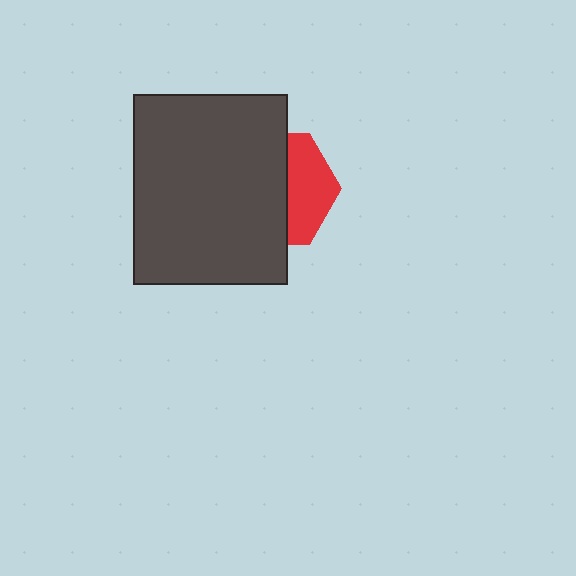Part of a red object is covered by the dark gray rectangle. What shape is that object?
It is a hexagon.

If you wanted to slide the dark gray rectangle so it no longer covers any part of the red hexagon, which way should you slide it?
Slide it left — that is the most direct way to separate the two shapes.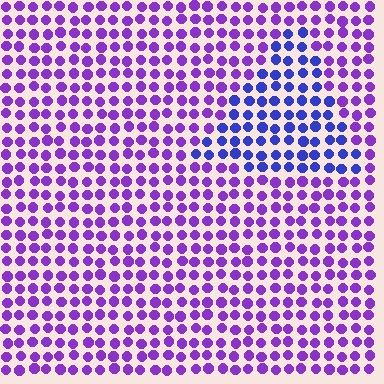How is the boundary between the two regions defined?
The boundary is defined purely by a slight shift in hue (about 39 degrees). Spacing, size, and orientation are identical on both sides.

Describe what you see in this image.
The image is filled with small purple elements in a uniform arrangement. A triangle-shaped region is visible where the elements are tinted to a slightly different hue, forming a subtle color boundary.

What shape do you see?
I see a triangle.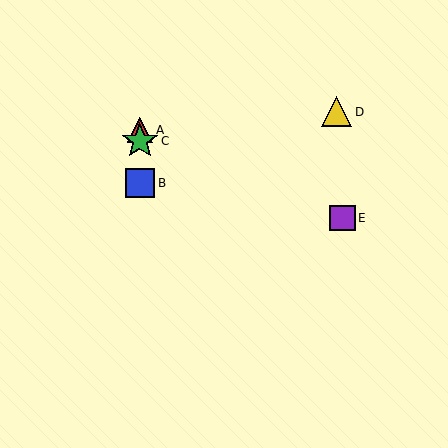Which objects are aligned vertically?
Objects A, B, C are aligned vertically.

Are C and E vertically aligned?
No, C is at x≈140 and E is at x≈343.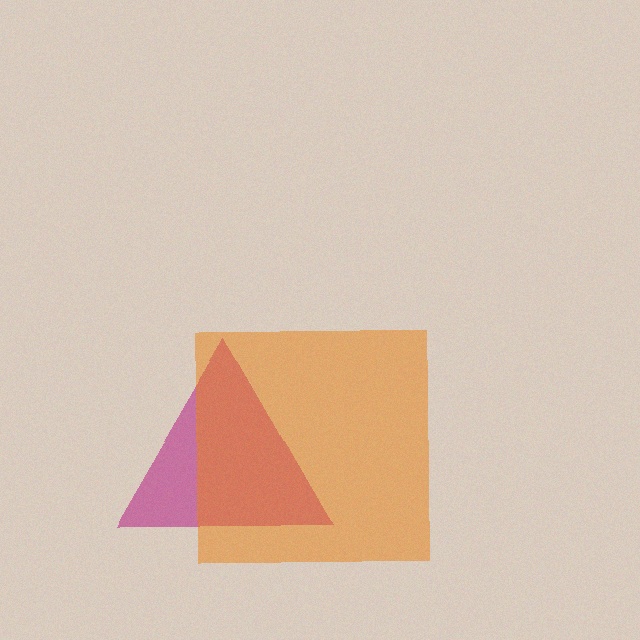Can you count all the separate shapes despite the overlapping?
Yes, there are 2 separate shapes.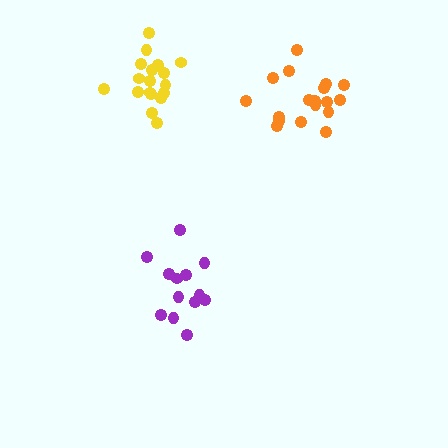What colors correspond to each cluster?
The clusters are colored: yellow, orange, purple.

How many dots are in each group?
Group 1: 18 dots, Group 2: 18 dots, Group 3: 13 dots (49 total).